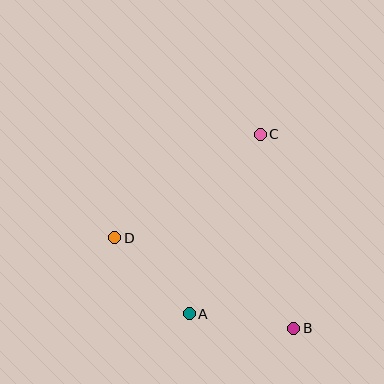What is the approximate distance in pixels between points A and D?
The distance between A and D is approximately 106 pixels.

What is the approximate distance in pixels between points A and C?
The distance between A and C is approximately 193 pixels.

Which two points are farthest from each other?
Points B and D are farthest from each other.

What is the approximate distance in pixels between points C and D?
The distance between C and D is approximately 179 pixels.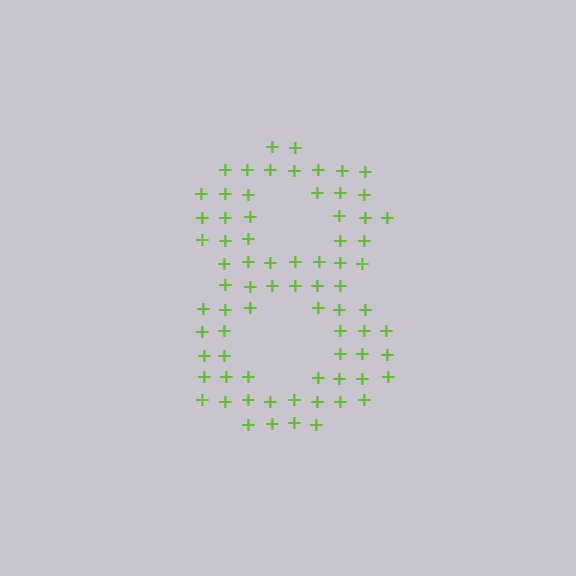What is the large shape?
The large shape is the digit 8.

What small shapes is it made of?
It is made of small plus signs.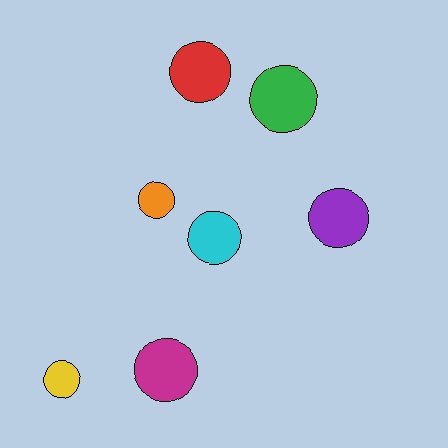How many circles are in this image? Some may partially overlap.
There are 7 circles.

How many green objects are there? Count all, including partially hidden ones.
There is 1 green object.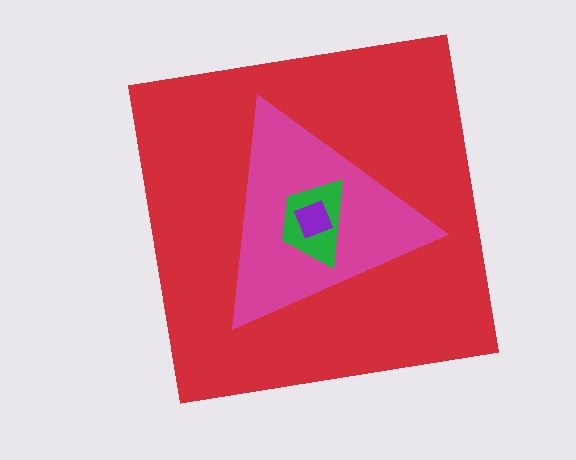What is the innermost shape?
The purple diamond.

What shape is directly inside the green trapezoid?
The purple diamond.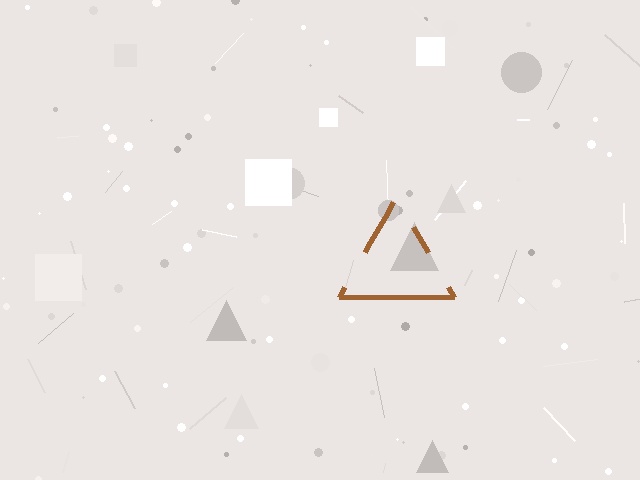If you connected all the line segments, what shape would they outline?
They would outline a triangle.